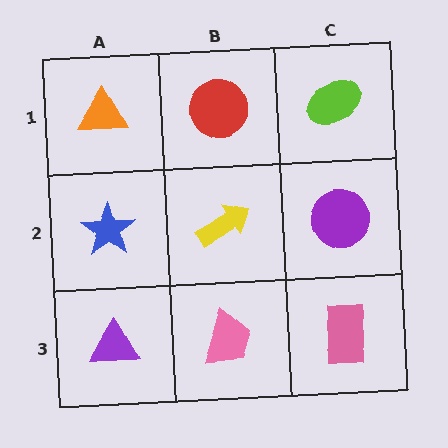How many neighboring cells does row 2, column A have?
3.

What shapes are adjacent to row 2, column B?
A red circle (row 1, column B), a pink trapezoid (row 3, column B), a blue star (row 2, column A), a purple circle (row 2, column C).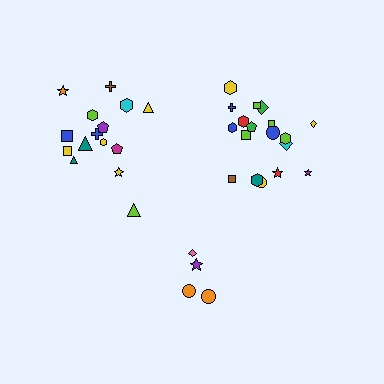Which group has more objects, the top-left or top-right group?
The top-right group.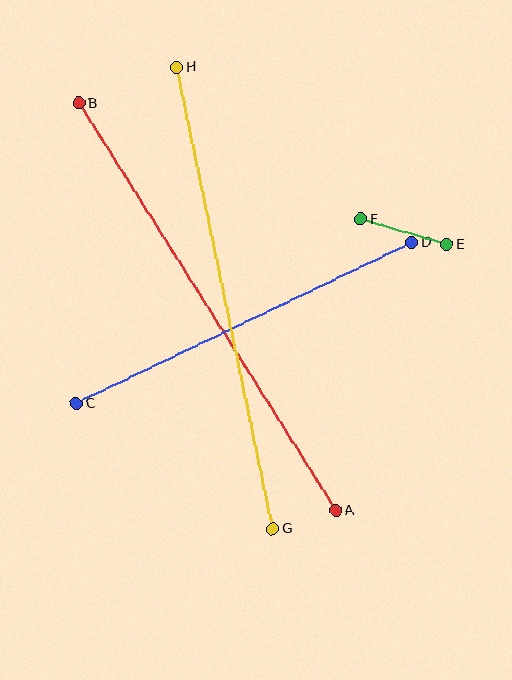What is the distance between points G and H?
The distance is approximately 471 pixels.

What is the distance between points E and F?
The distance is approximately 90 pixels.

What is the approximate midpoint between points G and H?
The midpoint is at approximately (225, 298) pixels.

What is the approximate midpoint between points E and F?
The midpoint is at approximately (404, 232) pixels.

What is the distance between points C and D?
The distance is approximately 372 pixels.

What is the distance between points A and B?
The distance is approximately 481 pixels.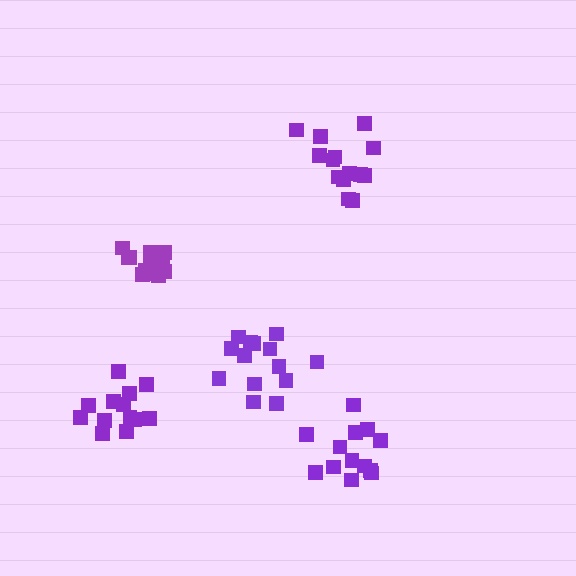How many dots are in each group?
Group 1: 13 dots, Group 2: 14 dots, Group 3: 13 dots, Group 4: 14 dots, Group 5: 14 dots (68 total).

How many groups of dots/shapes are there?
There are 5 groups.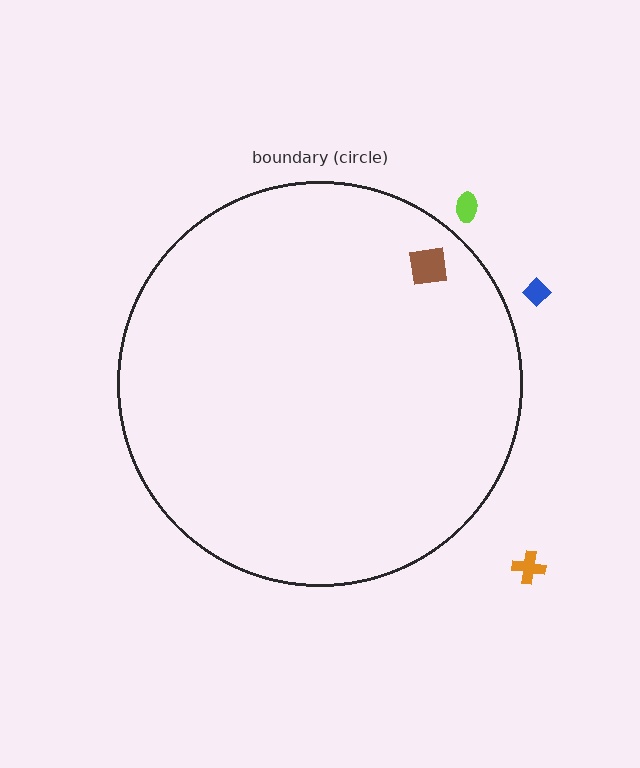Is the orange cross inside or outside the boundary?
Outside.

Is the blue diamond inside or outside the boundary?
Outside.